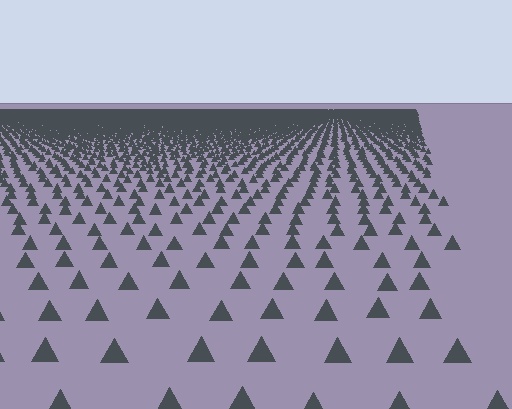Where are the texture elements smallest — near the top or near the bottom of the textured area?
Near the top.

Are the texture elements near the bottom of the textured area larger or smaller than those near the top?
Larger. Near the bottom, elements are closer to the viewer and appear at a bigger on-screen size.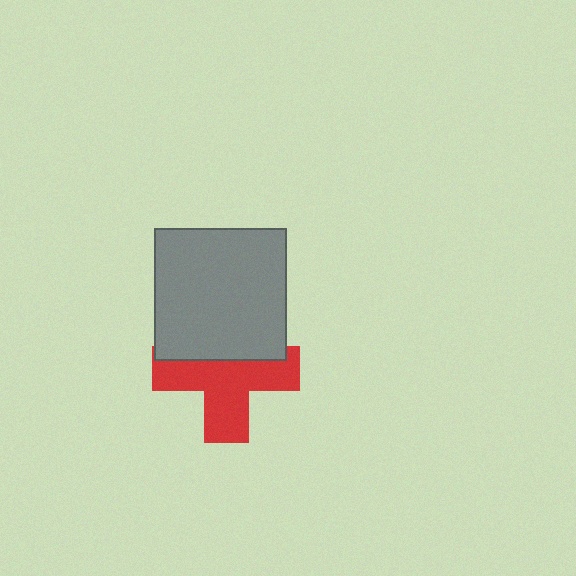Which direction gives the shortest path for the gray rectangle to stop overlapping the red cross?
Moving up gives the shortest separation.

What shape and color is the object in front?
The object in front is a gray rectangle.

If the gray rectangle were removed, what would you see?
You would see the complete red cross.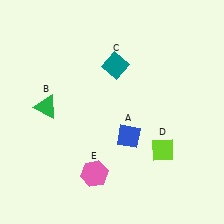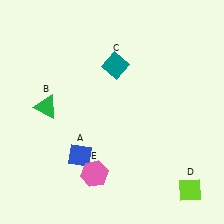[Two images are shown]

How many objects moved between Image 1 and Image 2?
2 objects moved between the two images.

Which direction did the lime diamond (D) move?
The lime diamond (D) moved down.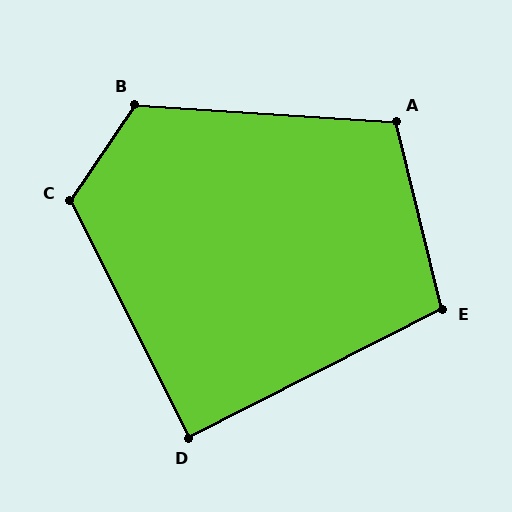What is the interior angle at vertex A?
Approximately 108 degrees (obtuse).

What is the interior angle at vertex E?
Approximately 103 degrees (obtuse).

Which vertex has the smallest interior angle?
D, at approximately 90 degrees.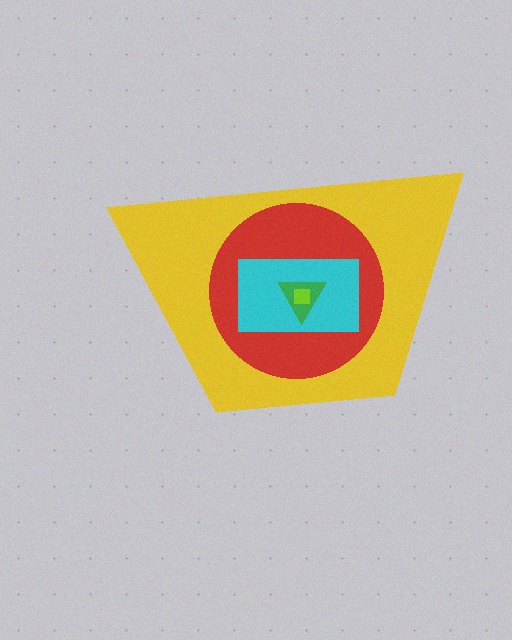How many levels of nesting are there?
5.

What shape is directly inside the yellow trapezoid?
The red circle.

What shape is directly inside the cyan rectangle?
The green triangle.